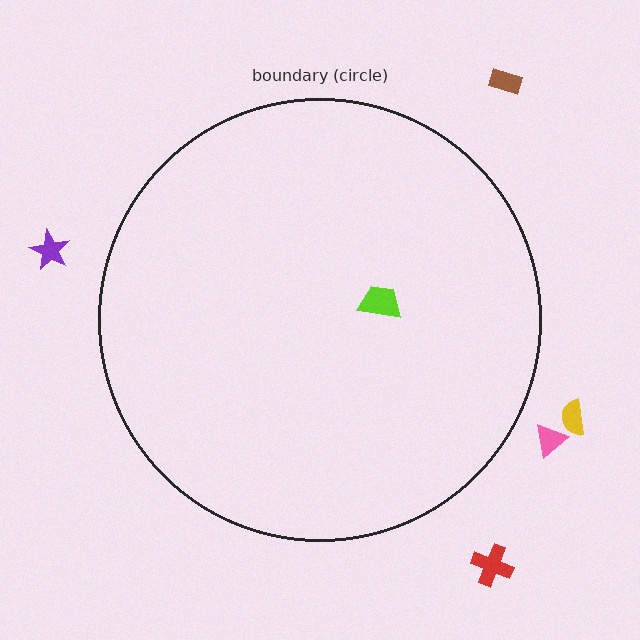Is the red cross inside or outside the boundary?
Outside.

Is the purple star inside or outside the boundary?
Outside.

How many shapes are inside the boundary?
1 inside, 5 outside.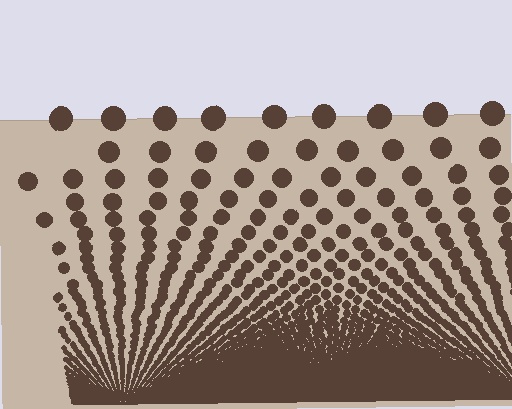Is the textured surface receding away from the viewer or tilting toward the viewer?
The surface appears to tilt toward the viewer. Texture elements get larger and sparser toward the top.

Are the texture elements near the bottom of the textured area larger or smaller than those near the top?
Smaller. The gradient is inverted — elements near the bottom are smaller and denser.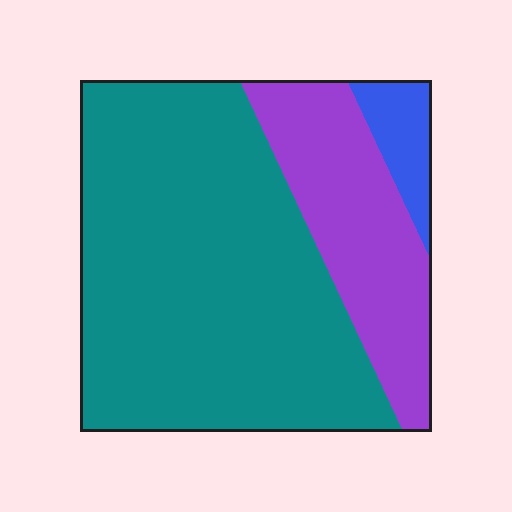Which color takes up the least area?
Blue, at roughly 5%.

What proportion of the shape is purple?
Purple covers around 25% of the shape.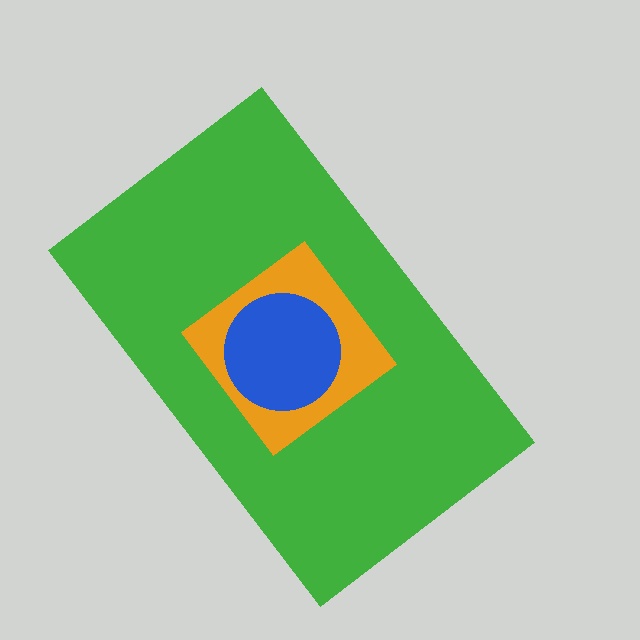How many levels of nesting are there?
3.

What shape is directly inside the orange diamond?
The blue circle.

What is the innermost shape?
The blue circle.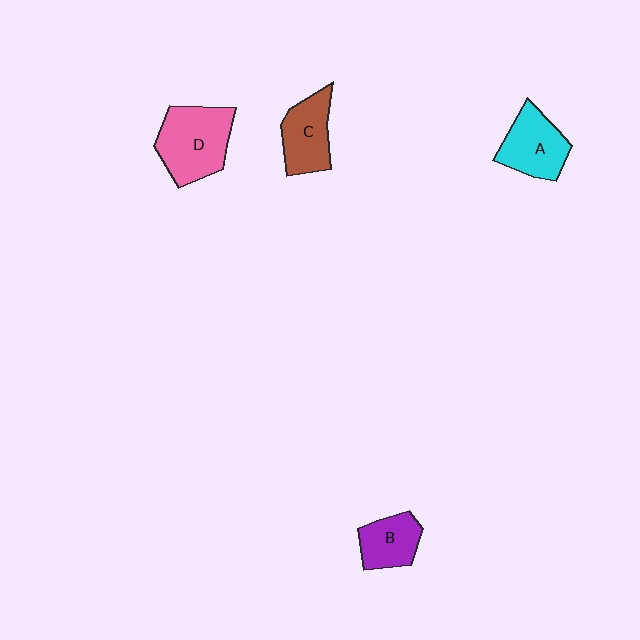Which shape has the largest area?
Shape D (pink).